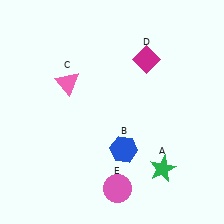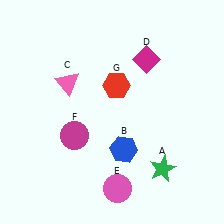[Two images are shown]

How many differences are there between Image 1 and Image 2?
There are 2 differences between the two images.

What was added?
A magenta circle (F), a red hexagon (G) were added in Image 2.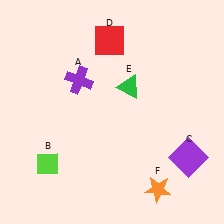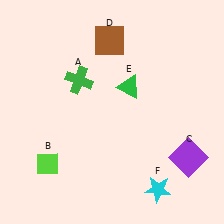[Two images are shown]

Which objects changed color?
A changed from purple to green. D changed from red to brown. F changed from orange to cyan.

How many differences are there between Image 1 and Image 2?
There are 3 differences between the two images.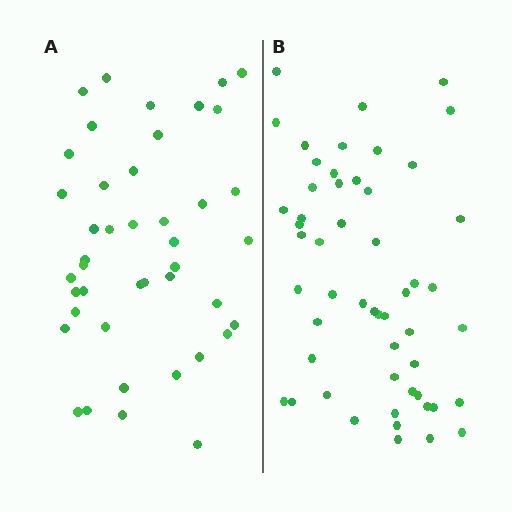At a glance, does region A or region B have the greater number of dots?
Region B (the right region) has more dots.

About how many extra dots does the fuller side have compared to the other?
Region B has roughly 10 or so more dots than region A.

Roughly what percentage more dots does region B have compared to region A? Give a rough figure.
About 25% more.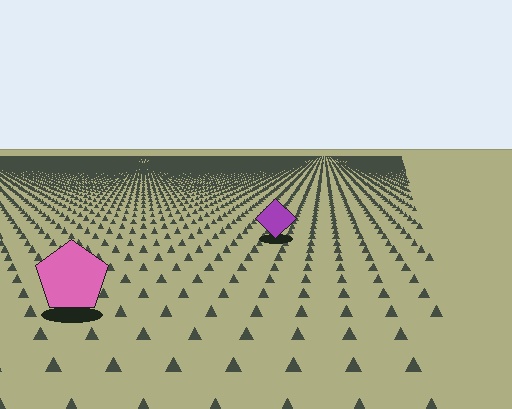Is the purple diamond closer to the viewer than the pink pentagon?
No. The pink pentagon is closer — you can tell from the texture gradient: the ground texture is coarser near it.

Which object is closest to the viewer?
The pink pentagon is closest. The texture marks near it are larger and more spread out.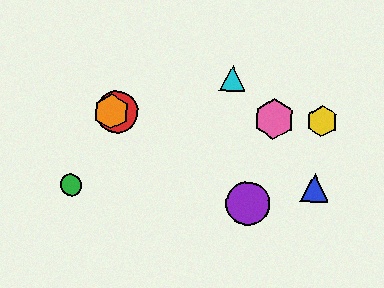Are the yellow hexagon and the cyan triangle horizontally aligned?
No, the yellow hexagon is at y≈121 and the cyan triangle is at y≈78.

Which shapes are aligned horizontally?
The red circle, the yellow hexagon, the orange hexagon, the pink hexagon are aligned horizontally.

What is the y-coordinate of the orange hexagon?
The orange hexagon is at y≈111.